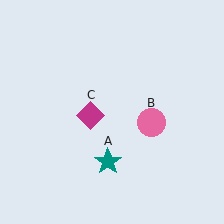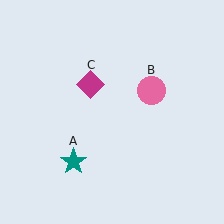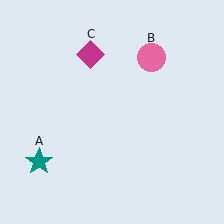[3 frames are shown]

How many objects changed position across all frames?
3 objects changed position: teal star (object A), pink circle (object B), magenta diamond (object C).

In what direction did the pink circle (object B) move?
The pink circle (object B) moved up.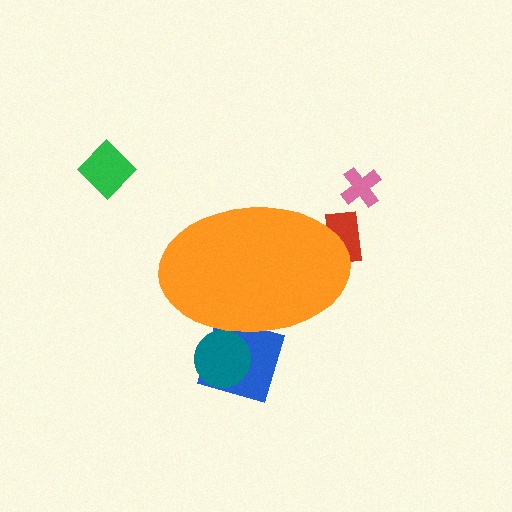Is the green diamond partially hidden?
No, the green diamond is fully visible.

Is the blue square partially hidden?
Yes, the blue square is partially hidden behind the orange ellipse.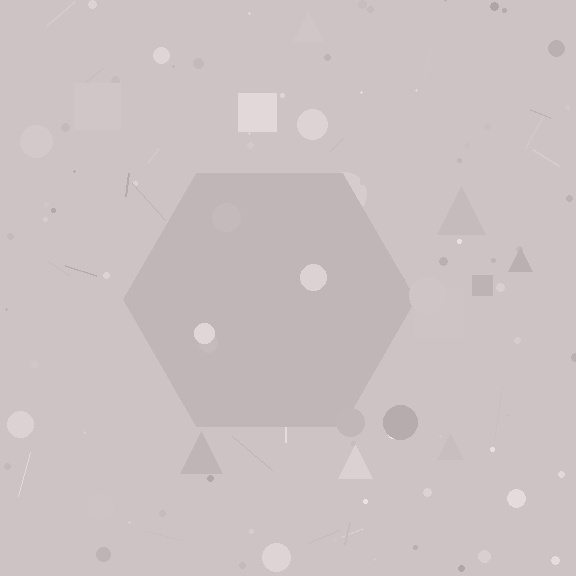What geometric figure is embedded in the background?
A hexagon is embedded in the background.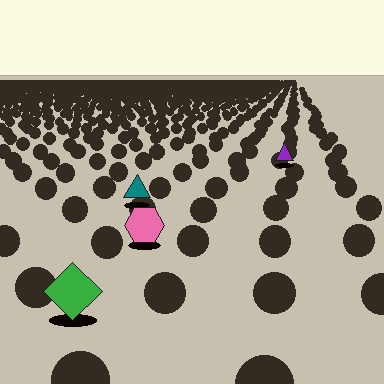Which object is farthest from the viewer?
The purple triangle is farthest from the viewer. It appears smaller and the ground texture around it is denser.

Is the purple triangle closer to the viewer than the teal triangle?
No. The teal triangle is closer — you can tell from the texture gradient: the ground texture is coarser near it.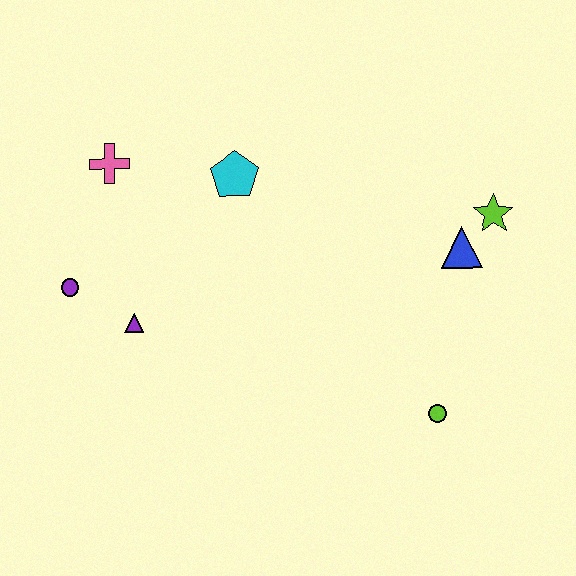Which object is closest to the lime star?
The blue triangle is closest to the lime star.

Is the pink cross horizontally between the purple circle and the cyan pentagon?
Yes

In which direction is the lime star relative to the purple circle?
The lime star is to the right of the purple circle.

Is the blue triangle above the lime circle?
Yes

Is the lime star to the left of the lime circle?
No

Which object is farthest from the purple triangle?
The lime star is farthest from the purple triangle.